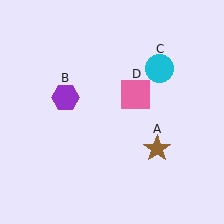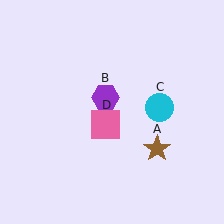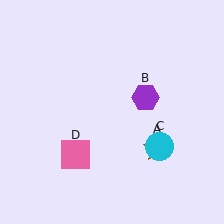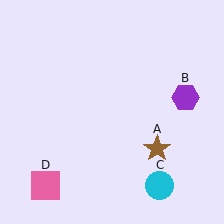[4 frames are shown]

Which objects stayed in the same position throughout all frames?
Brown star (object A) remained stationary.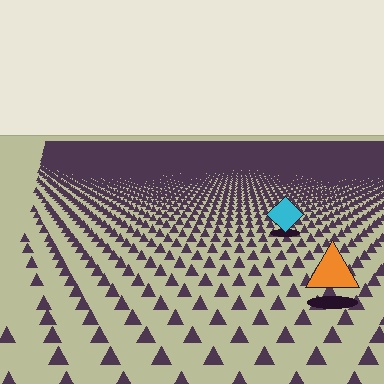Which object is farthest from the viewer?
The cyan diamond is farthest from the viewer. It appears smaller and the ground texture around it is denser.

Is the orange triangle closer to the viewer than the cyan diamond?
Yes. The orange triangle is closer — you can tell from the texture gradient: the ground texture is coarser near it.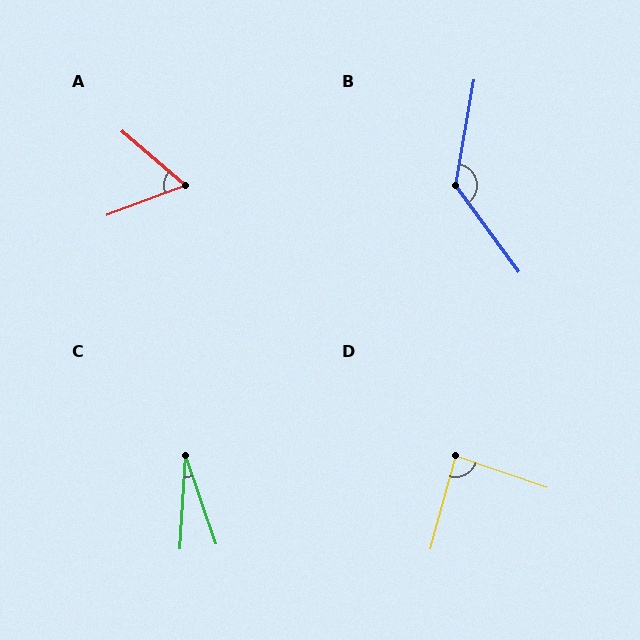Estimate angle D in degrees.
Approximately 87 degrees.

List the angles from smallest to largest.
C (23°), A (61°), D (87°), B (134°).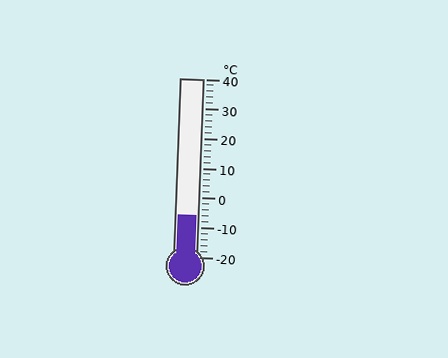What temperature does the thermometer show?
The thermometer shows approximately -6°C.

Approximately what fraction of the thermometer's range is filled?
The thermometer is filled to approximately 25% of its range.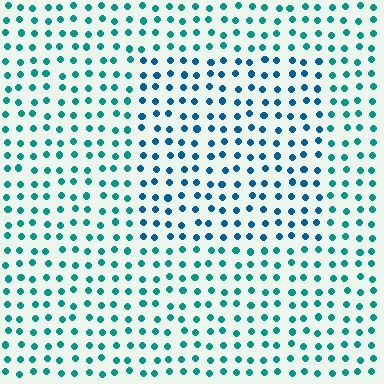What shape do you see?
I see a rectangle.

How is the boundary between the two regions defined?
The boundary is defined purely by a slight shift in hue (about 30 degrees). Spacing, size, and orientation are identical on both sides.